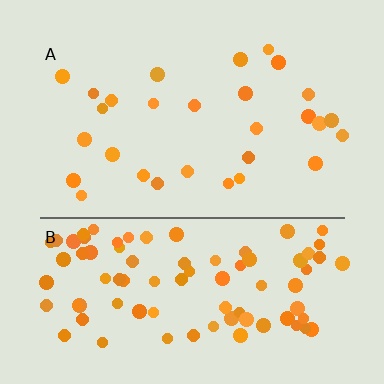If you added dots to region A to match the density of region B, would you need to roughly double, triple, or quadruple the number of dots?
Approximately triple.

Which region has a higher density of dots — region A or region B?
B (the bottom).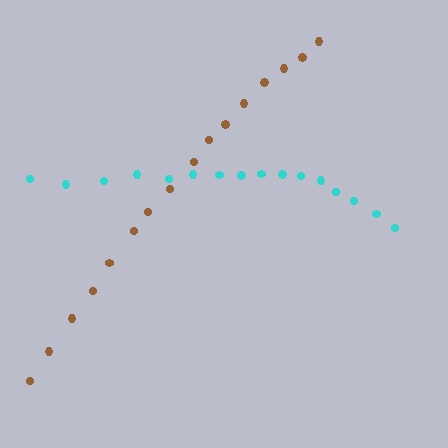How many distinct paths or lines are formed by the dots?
There are 2 distinct paths.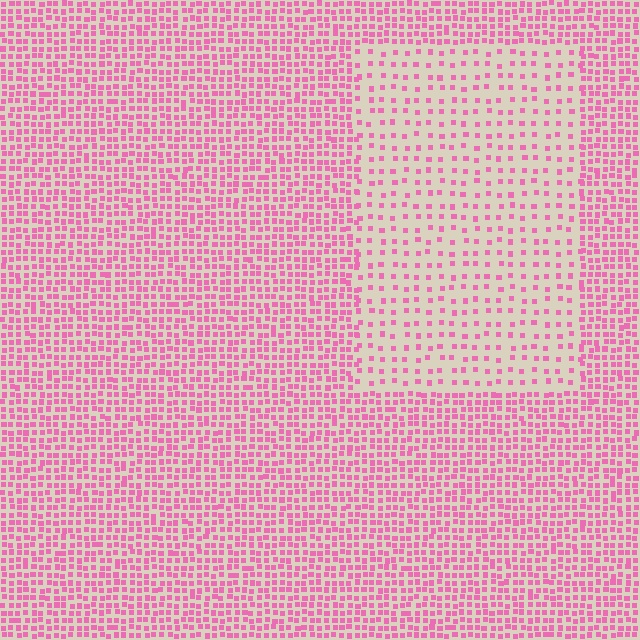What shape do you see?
I see a rectangle.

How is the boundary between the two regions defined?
The boundary is defined by a change in element density (approximately 2.4x ratio). All elements are the same color, size, and shape.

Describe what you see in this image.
The image contains small pink elements arranged at two different densities. A rectangle-shaped region is visible where the elements are less densely packed than the surrounding area.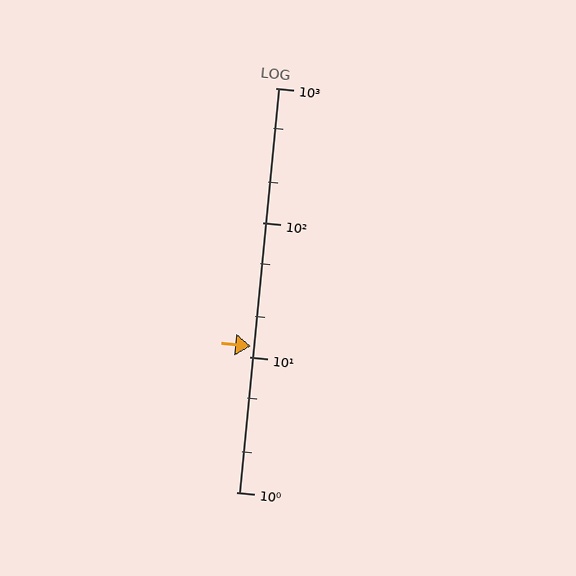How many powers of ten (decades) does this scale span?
The scale spans 3 decades, from 1 to 1000.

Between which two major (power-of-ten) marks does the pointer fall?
The pointer is between 10 and 100.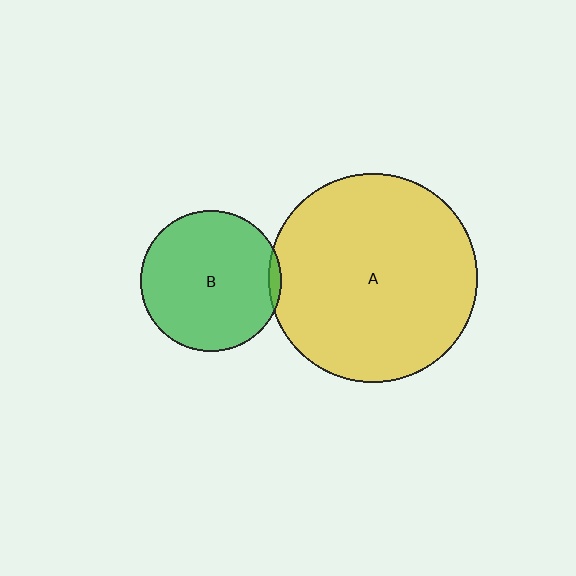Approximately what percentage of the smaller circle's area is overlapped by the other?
Approximately 5%.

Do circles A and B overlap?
Yes.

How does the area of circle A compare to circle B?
Approximately 2.2 times.